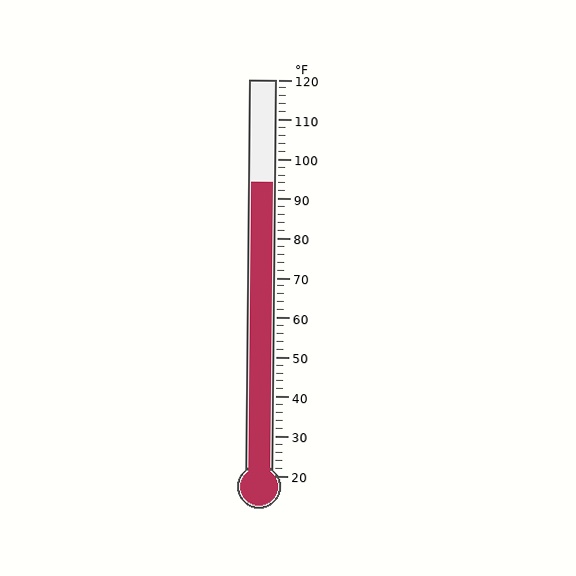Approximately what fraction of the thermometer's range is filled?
The thermometer is filled to approximately 75% of its range.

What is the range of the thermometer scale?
The thermometer scale ranges from 20°F to 120°F.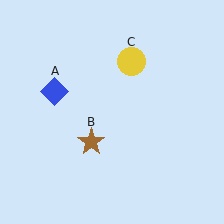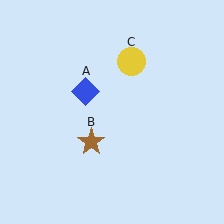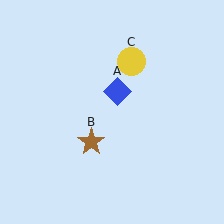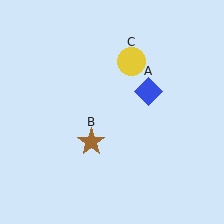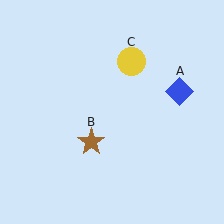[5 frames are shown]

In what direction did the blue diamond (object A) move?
The blue diamond (object A) moved right.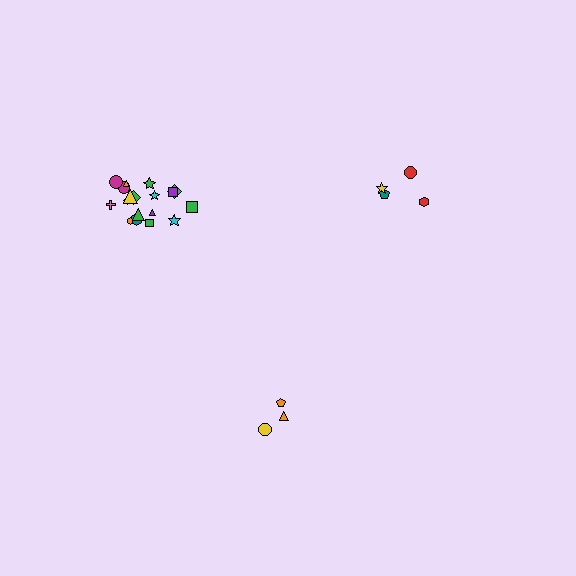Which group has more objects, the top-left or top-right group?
The top-left group.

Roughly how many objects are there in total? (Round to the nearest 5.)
Roughly 25 objects in total.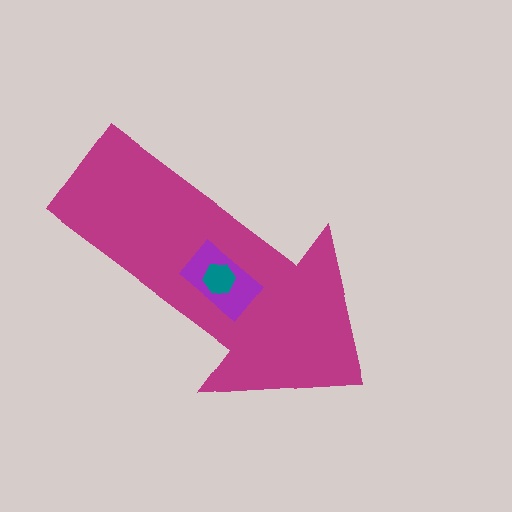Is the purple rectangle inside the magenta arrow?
Yes.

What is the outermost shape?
The magenta arrow.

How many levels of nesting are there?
3.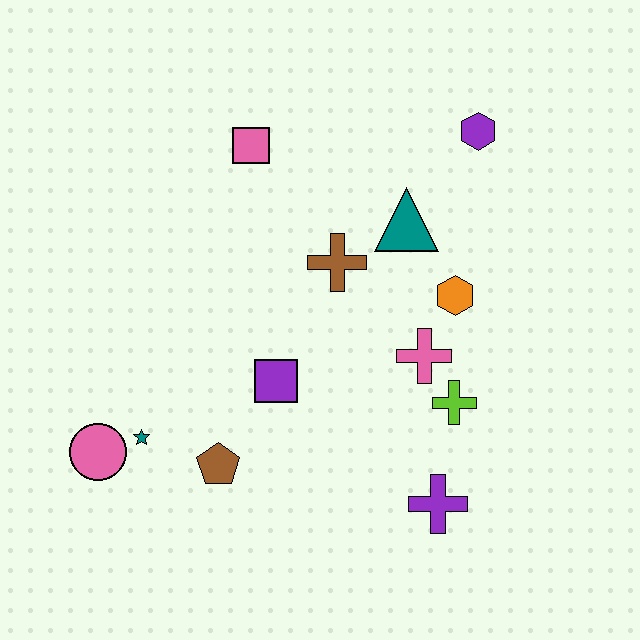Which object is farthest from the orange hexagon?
The pink circle is farthest from the orange hexagon.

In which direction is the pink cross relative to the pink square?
The pink cross is below the pink square.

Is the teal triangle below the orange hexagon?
No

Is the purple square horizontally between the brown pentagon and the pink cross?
Yes